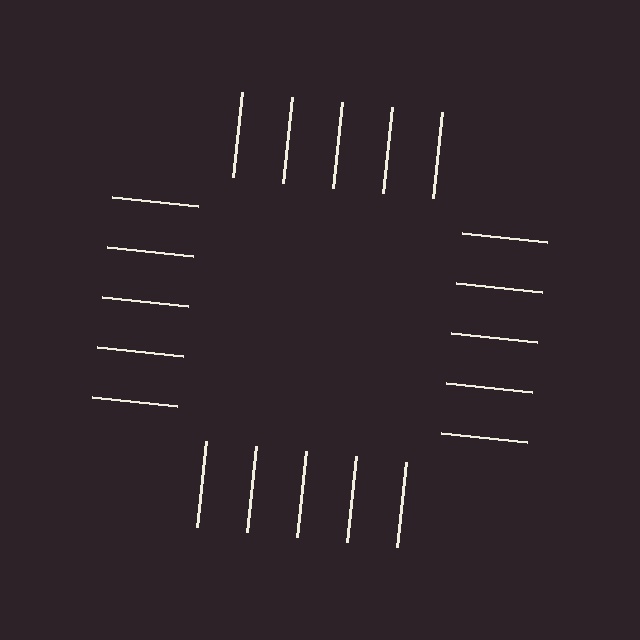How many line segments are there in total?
20 — 5 along each of the 4 edges.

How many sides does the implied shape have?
4 sides — the line-ends trace a square.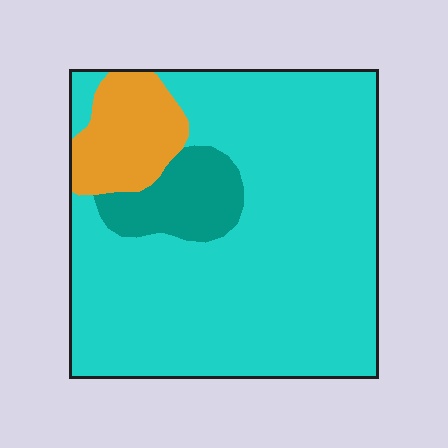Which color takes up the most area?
Cyan, at roughly 80%.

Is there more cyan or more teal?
Cyan.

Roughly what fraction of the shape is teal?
Teal takes up less than a sixth of the shape.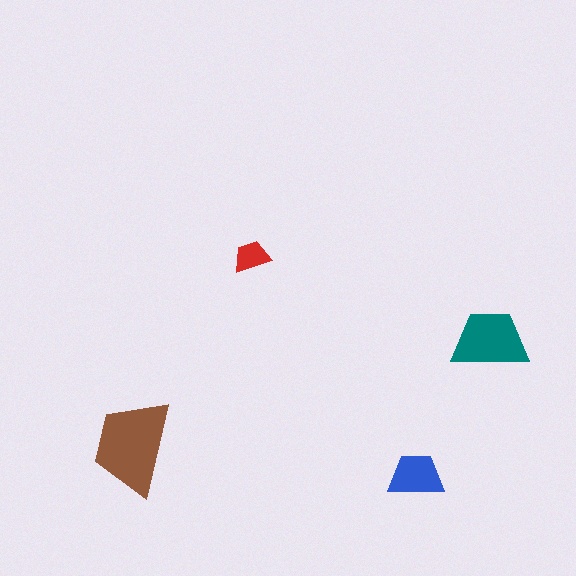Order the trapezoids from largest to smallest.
the brown one, the teal one, the blue one, the red one.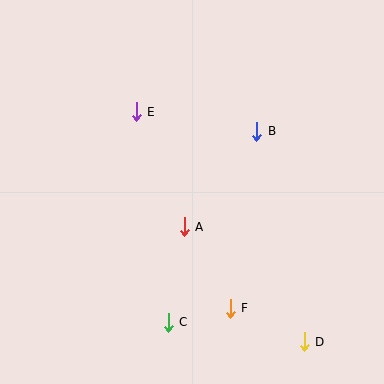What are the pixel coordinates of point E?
Point E is at (136, 112).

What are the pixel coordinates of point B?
Point B is at (257, 131).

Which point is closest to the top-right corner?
Point B is closest to the top-right corner.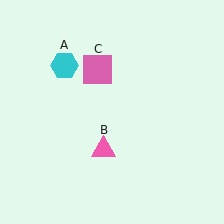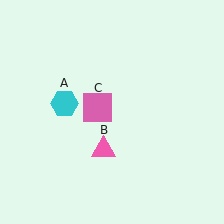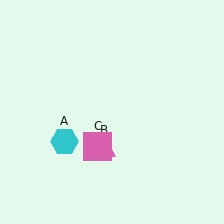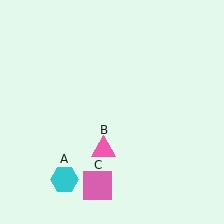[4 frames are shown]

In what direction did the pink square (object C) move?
The pink square (object C) moved down.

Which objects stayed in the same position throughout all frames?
Pink triangle (object B) remained stationary.